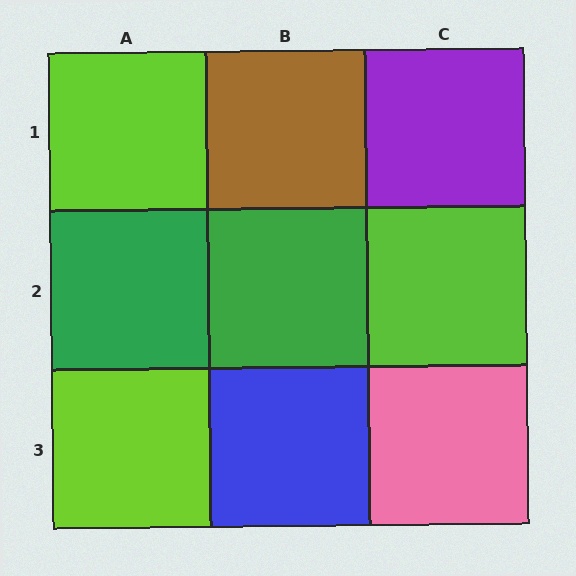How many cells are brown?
1 cell is brown.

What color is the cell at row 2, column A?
Green.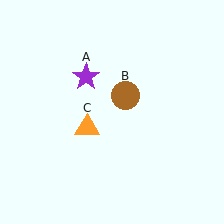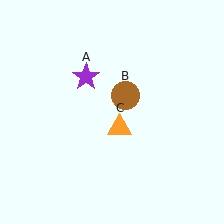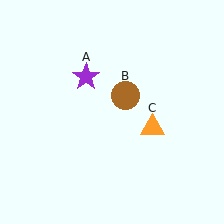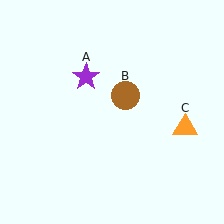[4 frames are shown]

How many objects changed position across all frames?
1 object changed position: orange triangle (object C).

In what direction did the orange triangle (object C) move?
The orange triangle (object C) moved right.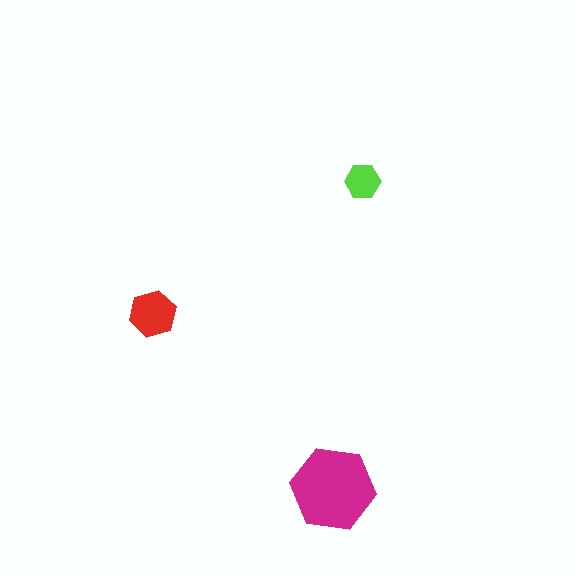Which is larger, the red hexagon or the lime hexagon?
The red one.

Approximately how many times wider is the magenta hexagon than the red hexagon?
About 2 times wider.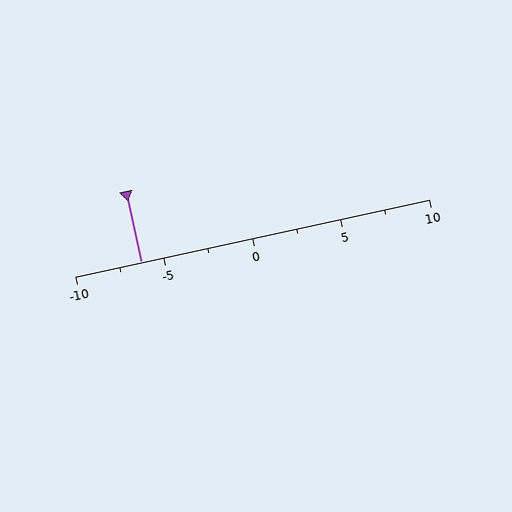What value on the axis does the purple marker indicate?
The marker indicates approximately -6.2.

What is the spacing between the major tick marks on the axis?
The major ticks are spaced 5 apart.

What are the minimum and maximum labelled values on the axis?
The axis runs from -10 to 10.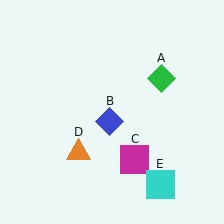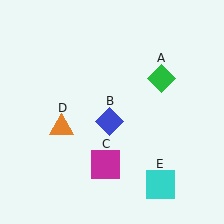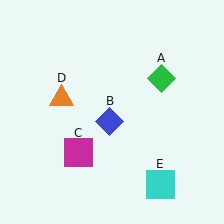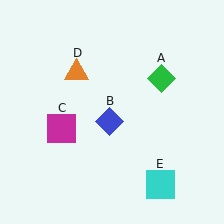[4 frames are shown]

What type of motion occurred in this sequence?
The magenta square (object C), orange triangle (object D) rotated clockwise around the center of the scene.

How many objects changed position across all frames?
2 objects changed position: magenta square (object C), orange triangle (object D).